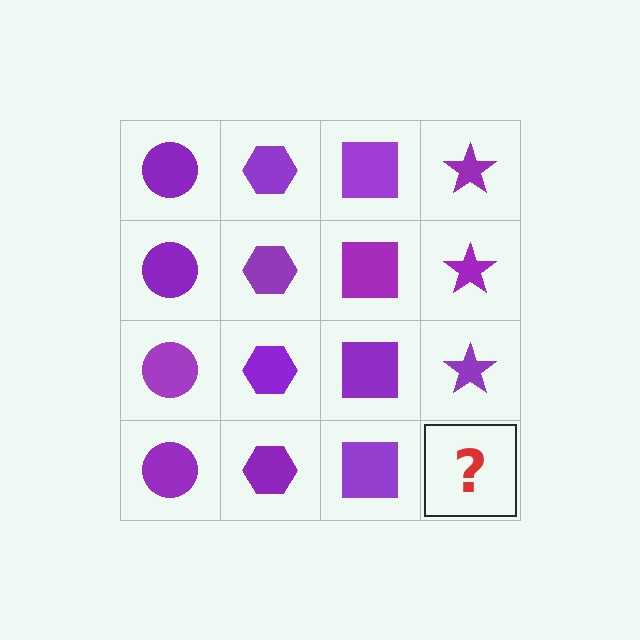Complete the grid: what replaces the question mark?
The question mark should be replaced with a purple star.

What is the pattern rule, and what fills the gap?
The rule is that each column has a consistent shape. The gap should be filled with a purple star.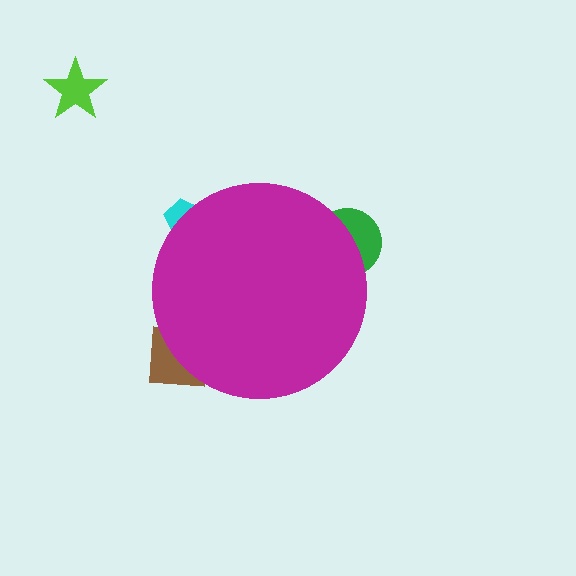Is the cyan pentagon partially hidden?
Yes, the cyan pentagon is partially hidden behind the magenta circle.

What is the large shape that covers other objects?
A magenta circle.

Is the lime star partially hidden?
No, the lime star is fully visible.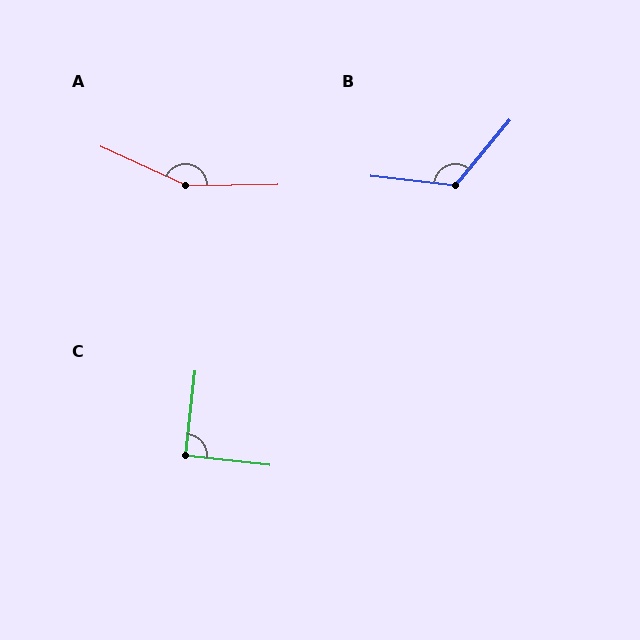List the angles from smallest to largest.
C (90°), B (124°), A (155°).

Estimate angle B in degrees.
Approximately 124 degrees.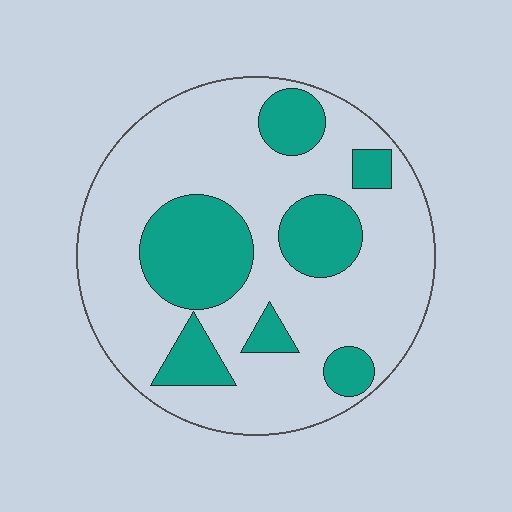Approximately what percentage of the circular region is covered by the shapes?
Approximately 30%.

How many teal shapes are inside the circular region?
7.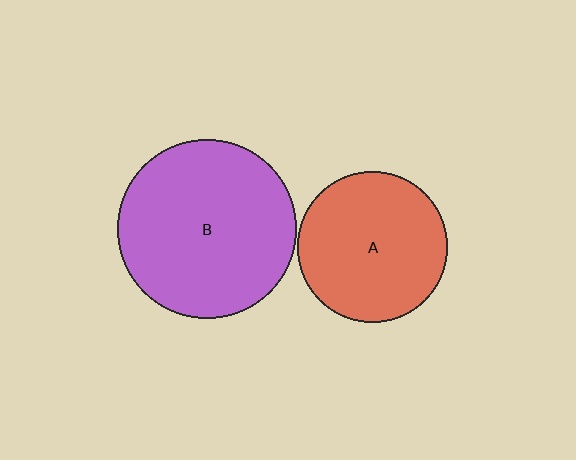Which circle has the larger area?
Circle B (purple).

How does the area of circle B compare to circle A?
Approximately 1.4 times.